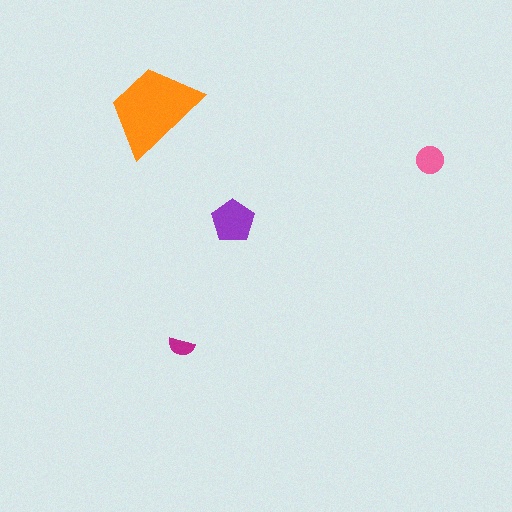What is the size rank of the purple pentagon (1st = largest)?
2nd.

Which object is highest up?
The orange trapezoid is topmost.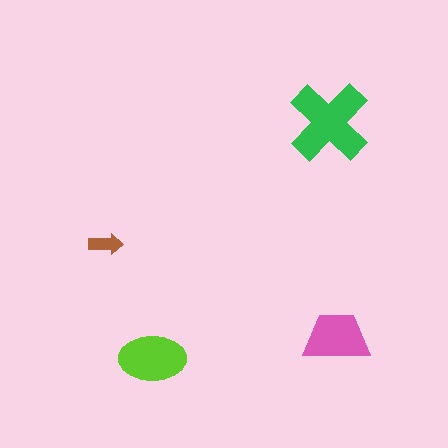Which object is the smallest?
The brown arrow.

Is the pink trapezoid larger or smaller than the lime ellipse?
Smaller.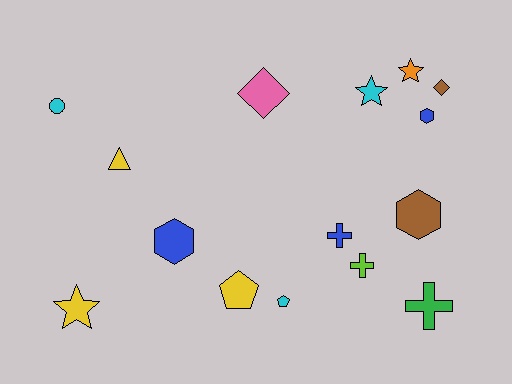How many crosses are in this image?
There are 3 crosses.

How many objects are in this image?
There are 15 objects.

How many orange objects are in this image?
There is 1 orange object.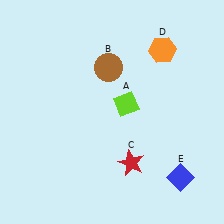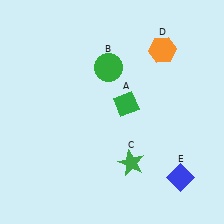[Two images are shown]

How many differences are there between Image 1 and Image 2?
There are 3 differences between the two images.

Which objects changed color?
A changed from lime to green. B changed from brown to green. C changed from red to green.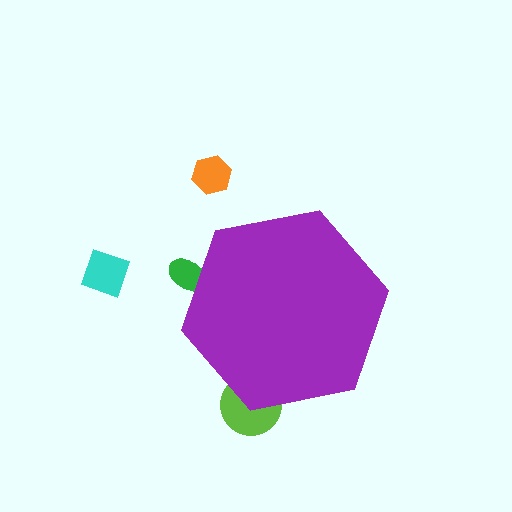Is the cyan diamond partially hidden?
No, the cyan diamond is fully visible.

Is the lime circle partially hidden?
Yes, the lime circle is partially hidden behind the purple hexagon.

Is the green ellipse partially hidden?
Yes, the green ellipse is partially hidden behind the purple hexagon.